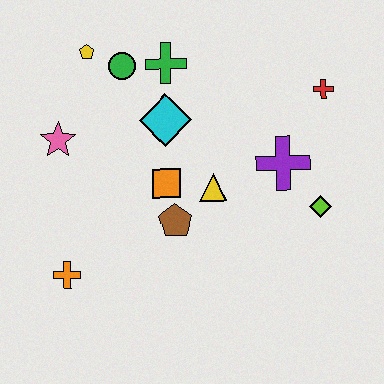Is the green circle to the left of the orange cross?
No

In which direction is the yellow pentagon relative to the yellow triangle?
The yellow pentagon is above the yellow triangle.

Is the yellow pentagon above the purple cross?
Yes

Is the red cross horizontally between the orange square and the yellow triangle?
No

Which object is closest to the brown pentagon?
The orange square is closest to the brown pentagon.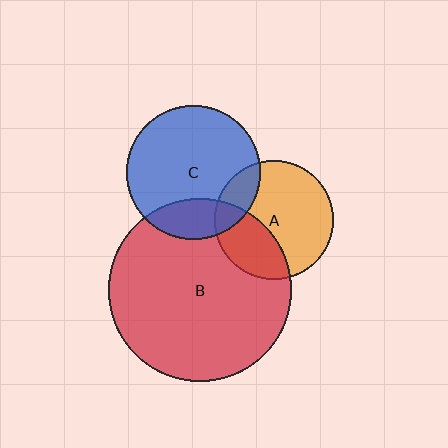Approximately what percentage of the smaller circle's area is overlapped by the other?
Approximately 20%.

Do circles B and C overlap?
Yes.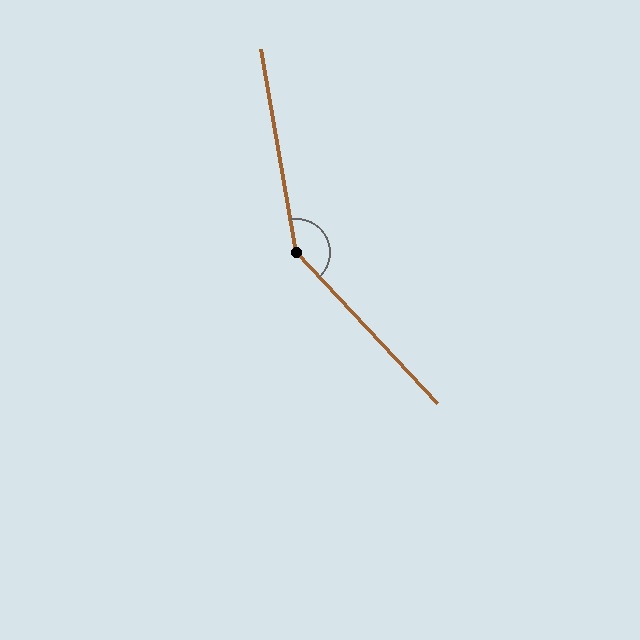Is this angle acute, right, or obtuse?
It is obtuse.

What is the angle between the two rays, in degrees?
Approximately 147 degrees.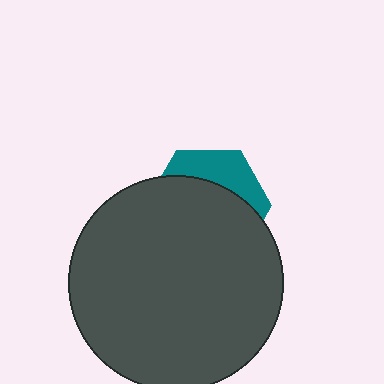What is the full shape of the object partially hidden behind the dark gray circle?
The partially hidden object is a teal hexagon.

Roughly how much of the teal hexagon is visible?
A small part of it is visible (roughly 30%).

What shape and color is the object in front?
The object in front is a dark gray circle.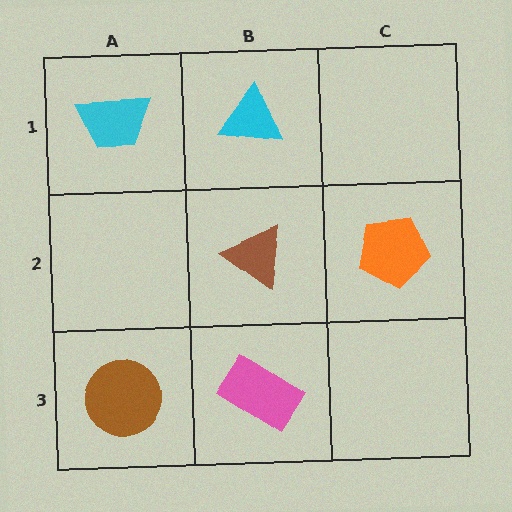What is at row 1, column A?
A cyan trapezoid.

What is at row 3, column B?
A pink rectangle.